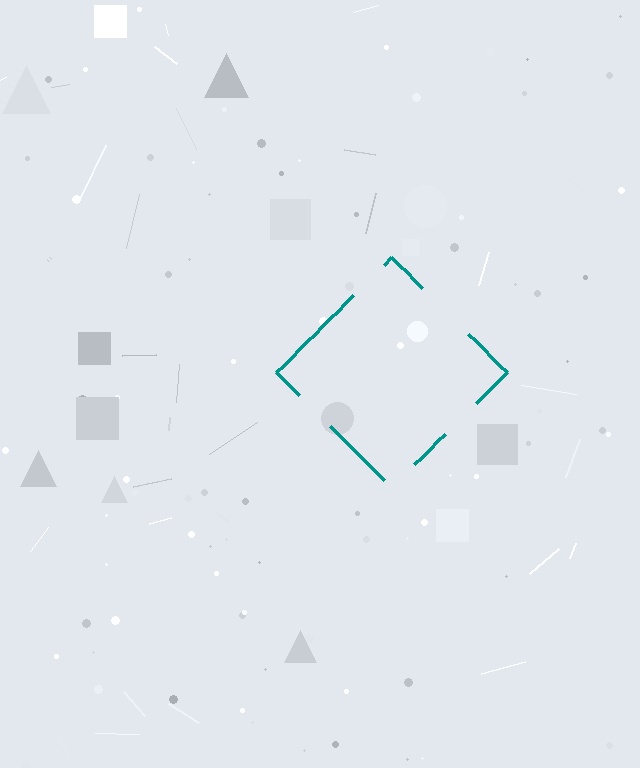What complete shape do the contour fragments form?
The contour fragments form a diamond.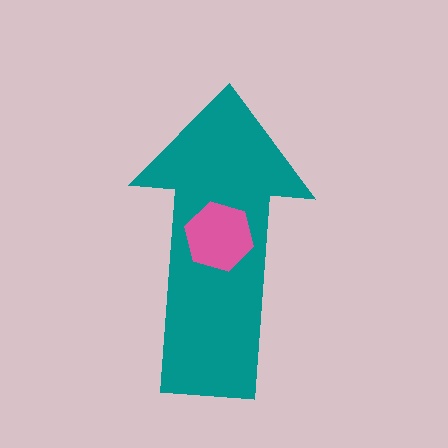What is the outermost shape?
The teal arrow.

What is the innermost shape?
The pink hexagon.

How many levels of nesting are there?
2.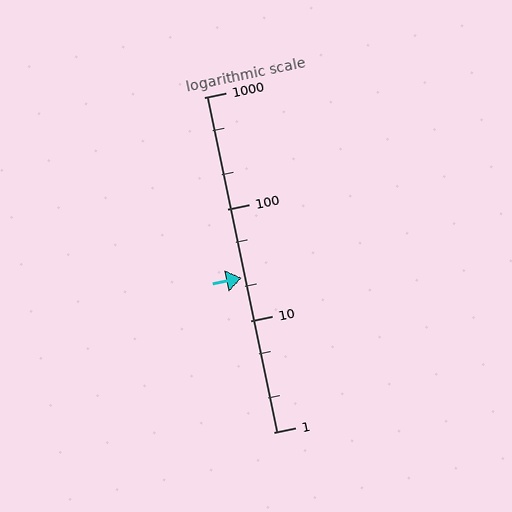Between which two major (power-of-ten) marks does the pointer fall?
The pointer is between 10 and 100.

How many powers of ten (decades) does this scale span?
The scale spans 3 decades, from 1 to 1000.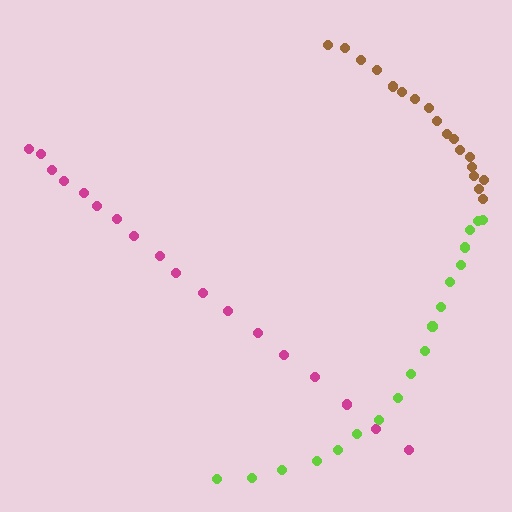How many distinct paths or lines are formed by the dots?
There are 3 distinct paths.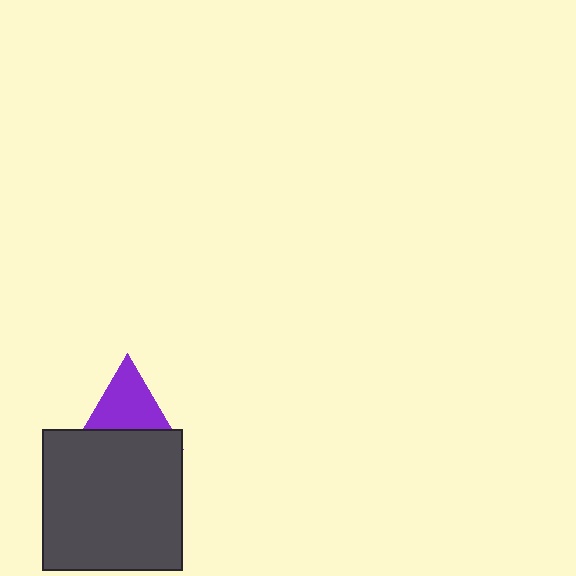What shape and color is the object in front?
The object in front is a dark gray square.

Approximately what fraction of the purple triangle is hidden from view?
Roughly 37% of the purple triangle is hidden behind the dark gray square.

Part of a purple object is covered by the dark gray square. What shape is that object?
It is a triangle.